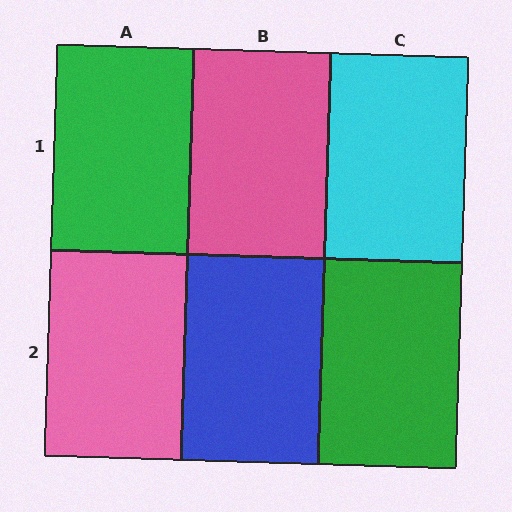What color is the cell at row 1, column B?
Pink.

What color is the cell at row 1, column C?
Cyan.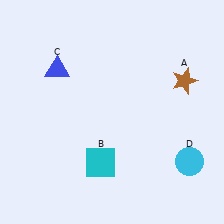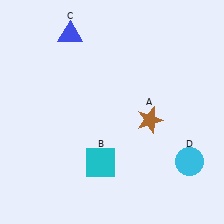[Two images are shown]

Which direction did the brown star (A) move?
The brown star (A) moved down.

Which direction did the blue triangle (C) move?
The blue triangle (C) moved up.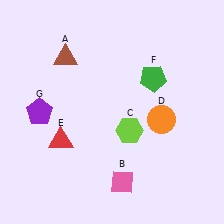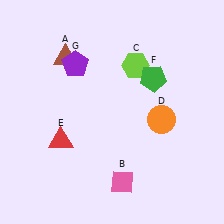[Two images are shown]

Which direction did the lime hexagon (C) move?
The lime hexagon (C) moved up.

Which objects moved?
The objects that moved are: the lime hexagon (C), the purple pentagon (G).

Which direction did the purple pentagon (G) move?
The purple pentagon (G) moved up.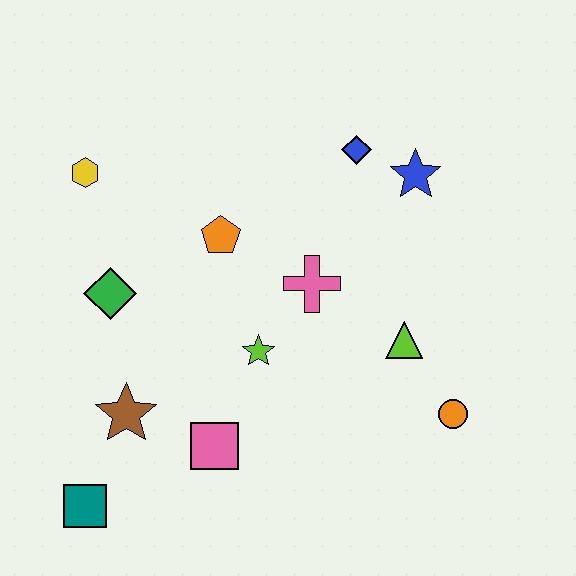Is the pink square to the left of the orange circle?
Yes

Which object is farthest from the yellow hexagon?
The orange circle is farthest from the yellow hexagon.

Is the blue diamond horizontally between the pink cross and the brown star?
No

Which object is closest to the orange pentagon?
The pink cross is closest to the orange pentagon.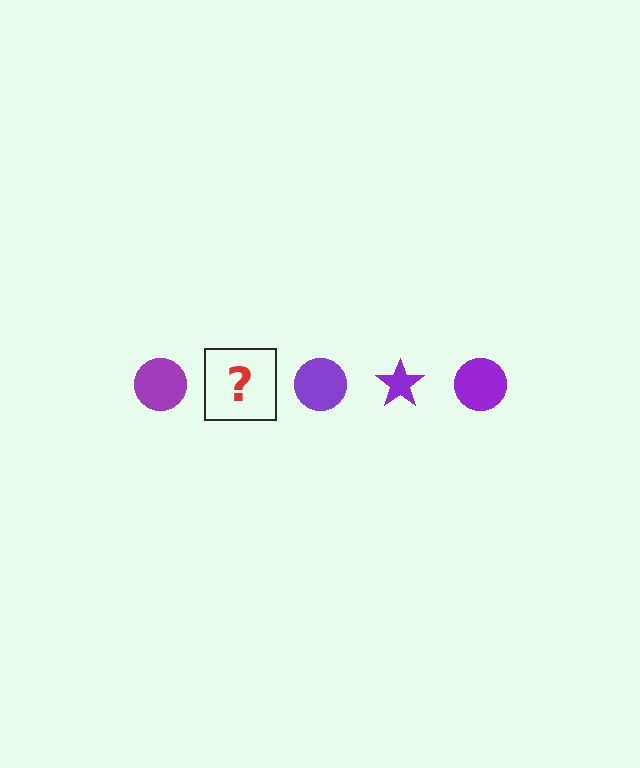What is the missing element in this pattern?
The missing element is a purple star.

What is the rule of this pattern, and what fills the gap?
The rule is that the pattern cycles through circle, star shapes in purple. The gap should be filled with a purple star.